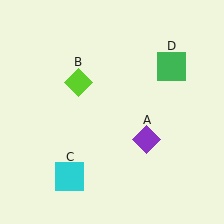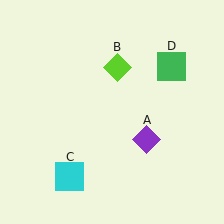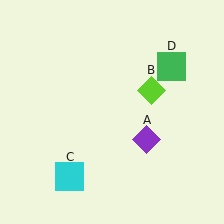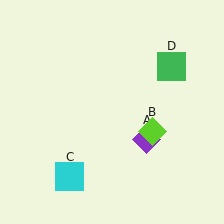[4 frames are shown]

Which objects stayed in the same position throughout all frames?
Purple diamond (object A) and cyan square (object C) and green square (object D) remained stationary.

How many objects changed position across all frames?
1 object changed position: lime diamond (object B).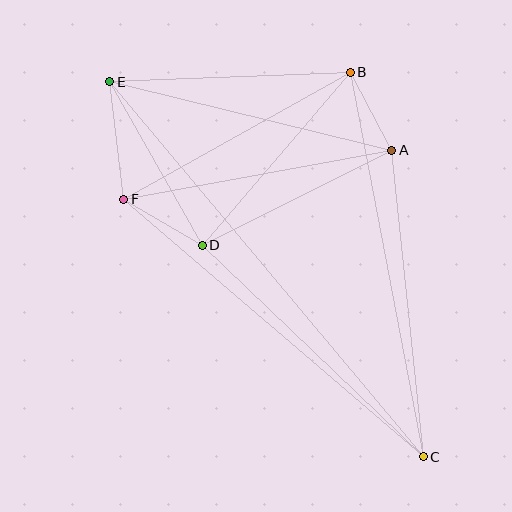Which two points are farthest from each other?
Points C and E are farthest from each other.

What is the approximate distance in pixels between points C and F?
The distance between C and F is approximately 395 pixels.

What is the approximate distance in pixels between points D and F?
The distance between D and F is approximately 91 pixels.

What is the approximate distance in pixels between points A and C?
The distance between A and C is approximately 308 pixels.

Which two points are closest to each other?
Points A and B are closest to each other.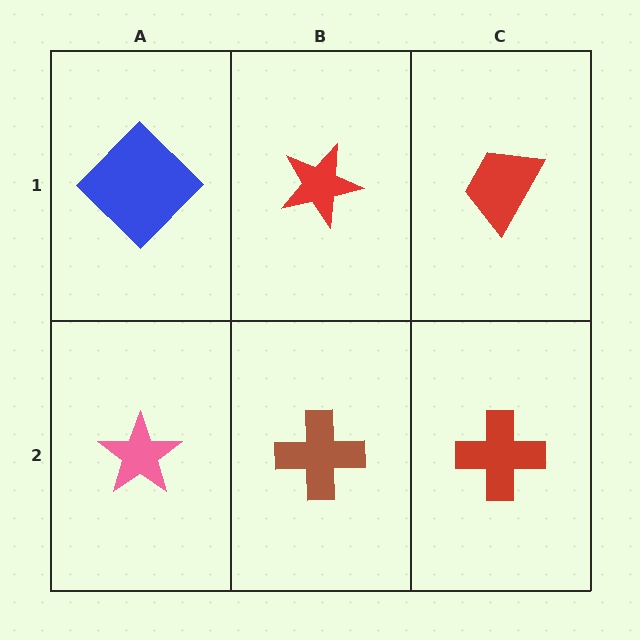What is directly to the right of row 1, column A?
A red star.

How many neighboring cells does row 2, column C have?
2.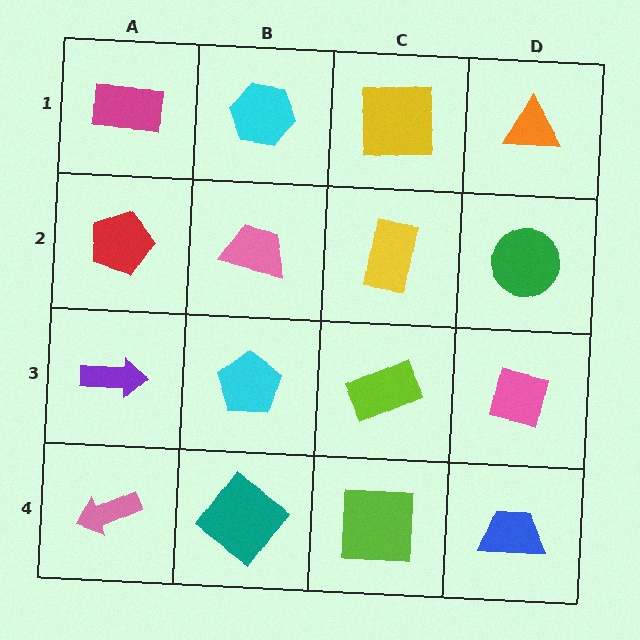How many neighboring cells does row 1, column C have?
3.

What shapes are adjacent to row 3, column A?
A red pentagon (row 2, column A), a pink arrow (row 4, column A), a cyan pentagon (row 3, column B).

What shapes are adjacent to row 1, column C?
A yellow rectangle (row 2, column C), a cyan hexagon (row 1, column B), an orange triangle (row 1, column D).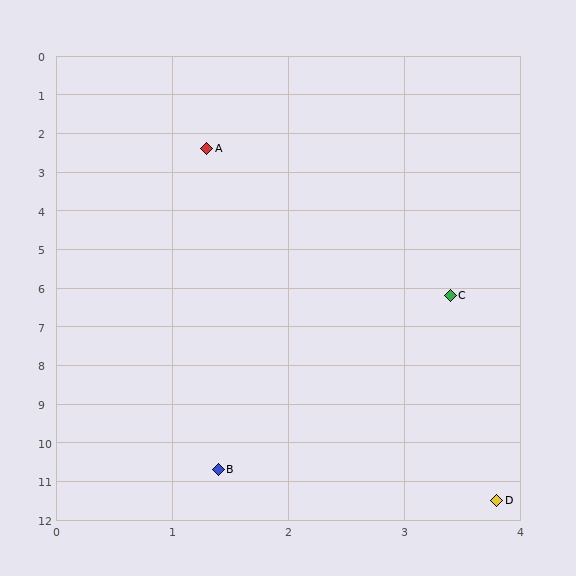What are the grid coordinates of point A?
Point A is at approximately (1.3, 2.4).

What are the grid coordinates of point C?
Point C is at approximately (3.4, 6.2).